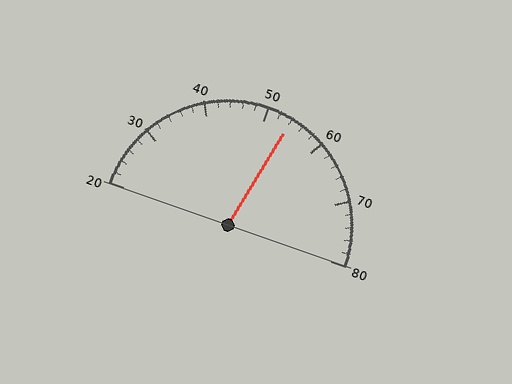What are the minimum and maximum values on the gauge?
The gauge ranges from 20 to 80.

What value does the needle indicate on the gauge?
The needle indicates approximately 54.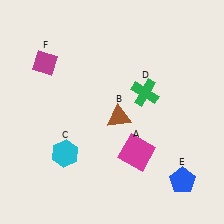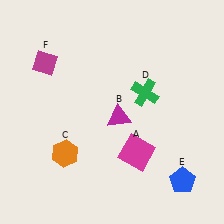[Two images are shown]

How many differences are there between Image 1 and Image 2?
There are 2 differences between the two images.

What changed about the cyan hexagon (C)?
In Image 1, C is cyan. In Image 2, it changed to orange.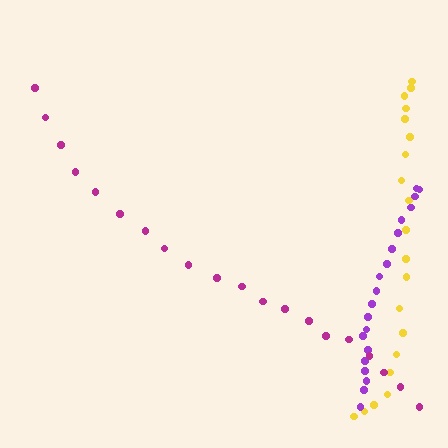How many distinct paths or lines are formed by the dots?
There are 3 distinct paths.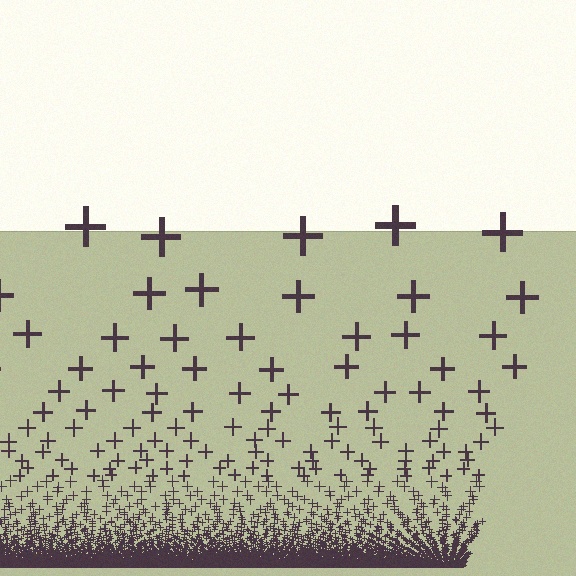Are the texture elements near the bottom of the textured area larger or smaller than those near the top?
Smaller. The gradient is inverted — elements near the bottom are smaller and denser.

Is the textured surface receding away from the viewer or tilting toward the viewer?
The surface appears to tilt toward the viewer. Texture elements get larger and sparser toward the top.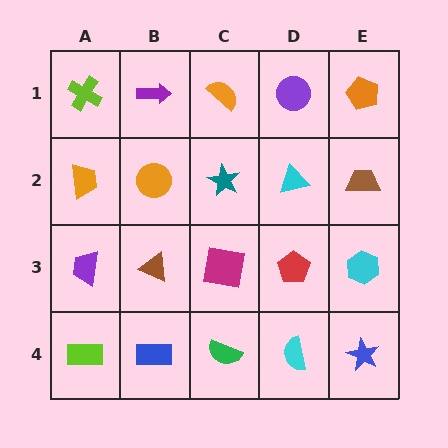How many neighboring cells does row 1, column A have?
2.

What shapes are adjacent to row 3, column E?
A brown trapezoid (row 2, column E), a blue star (row 4, column E), a red pentagon (row 3, column D).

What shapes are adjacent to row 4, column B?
A brown triangle (row 3, column B), a lime rectangle (row 4, column A), a green semicircle (row 4, column C).